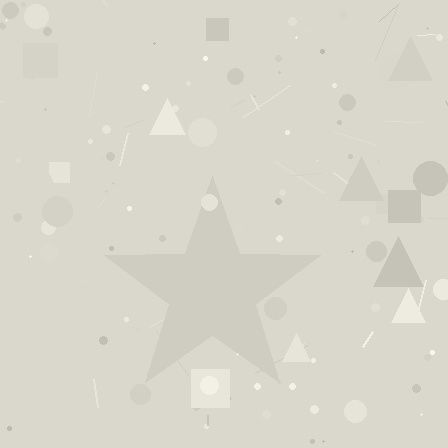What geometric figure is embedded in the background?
A star is embedded in the background.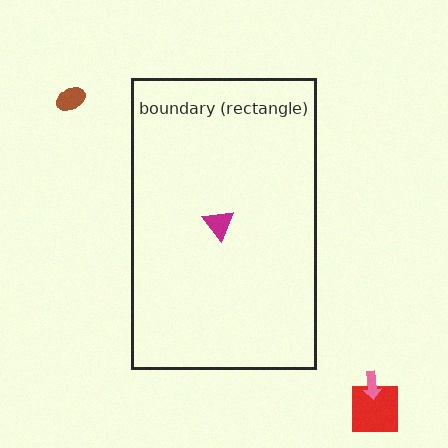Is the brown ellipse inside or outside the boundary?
Outside.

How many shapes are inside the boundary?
1 inside, 3 outside.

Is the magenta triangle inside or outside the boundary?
Inside.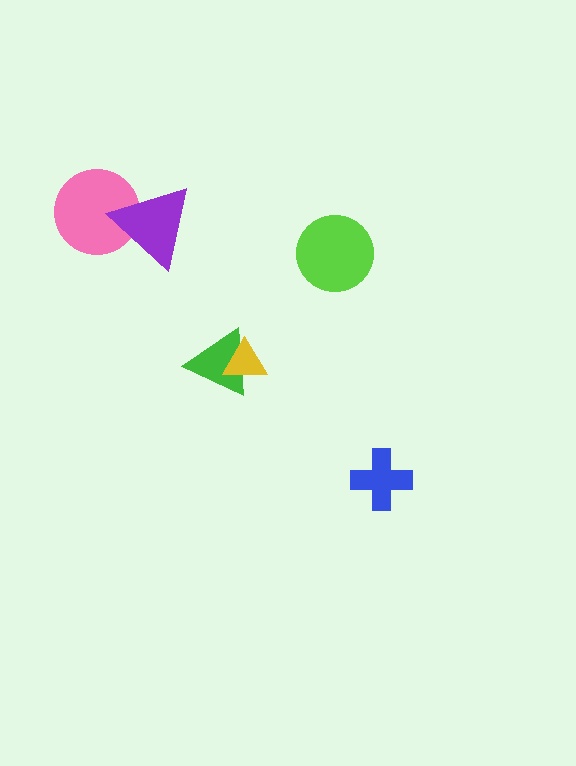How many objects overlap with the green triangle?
1 object overlaps with the green triangle.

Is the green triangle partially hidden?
Yes, it is partially covered by another shape.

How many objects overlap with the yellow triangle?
1 object overlaps with the yellow triangle.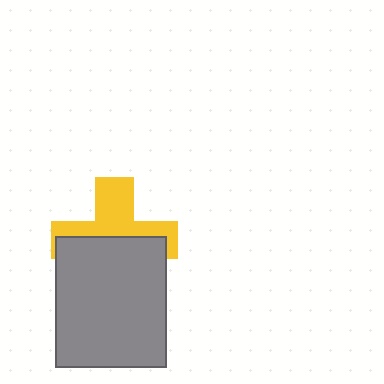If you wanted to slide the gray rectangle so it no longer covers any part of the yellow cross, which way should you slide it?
Slide it down — that is the most direct way to separate the two shapes.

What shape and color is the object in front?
The object in front is a gray rectangle.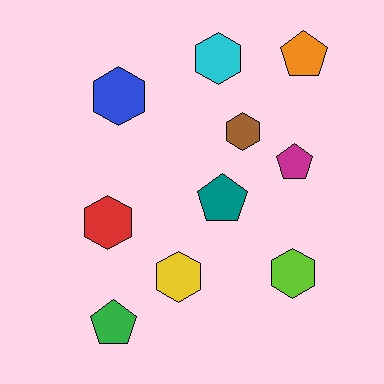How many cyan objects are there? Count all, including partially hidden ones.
There is 1 cyan object.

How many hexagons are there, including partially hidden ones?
There are 6 hexagons.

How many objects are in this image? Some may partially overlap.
There are 10 objects.